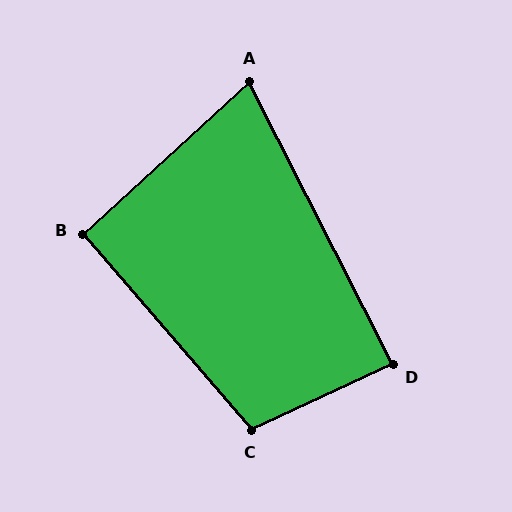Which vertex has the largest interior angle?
C, at approximately 105 degrees.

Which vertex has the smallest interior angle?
A, at approximately 75 degrees.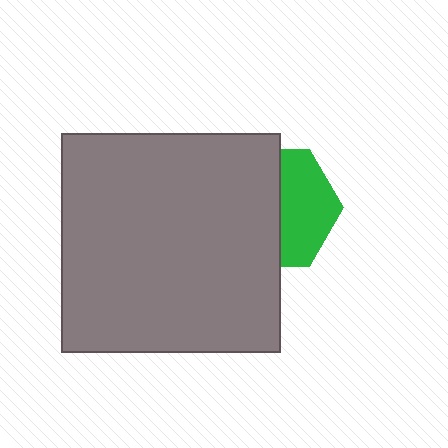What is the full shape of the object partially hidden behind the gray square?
The partially hidden object is a green hexagon.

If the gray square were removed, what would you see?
You would see the complete green hexagon.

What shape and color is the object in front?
The object in front is a gray square.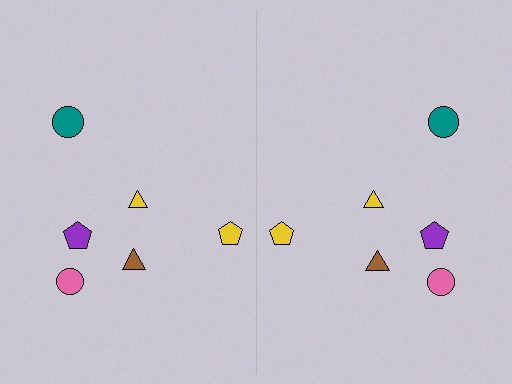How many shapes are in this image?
There are 12 shapes in this image.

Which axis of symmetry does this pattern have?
The pattern has a vertical axis of symmetry running through the center of the image.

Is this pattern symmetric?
Yes, this pattern has bilateral (reflection) symmetry.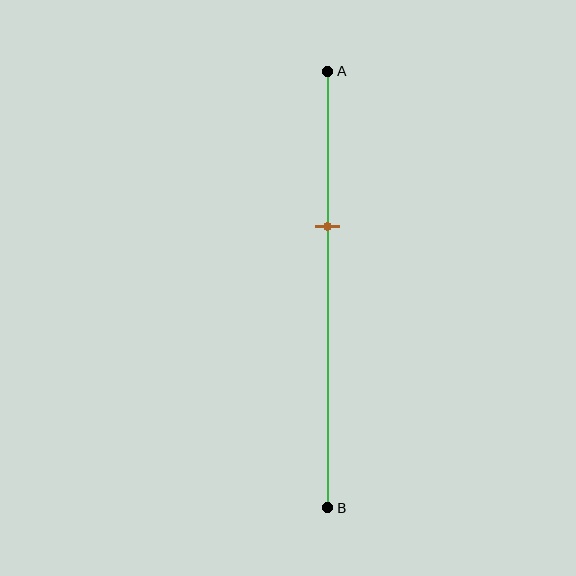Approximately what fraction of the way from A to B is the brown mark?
The brown mark is approximately 35% of the way from A to B.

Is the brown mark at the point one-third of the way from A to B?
Yes, the mark is approximately at the one-third point.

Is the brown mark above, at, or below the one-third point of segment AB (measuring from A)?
The brown mark is approximately at the one-third point of segment AB.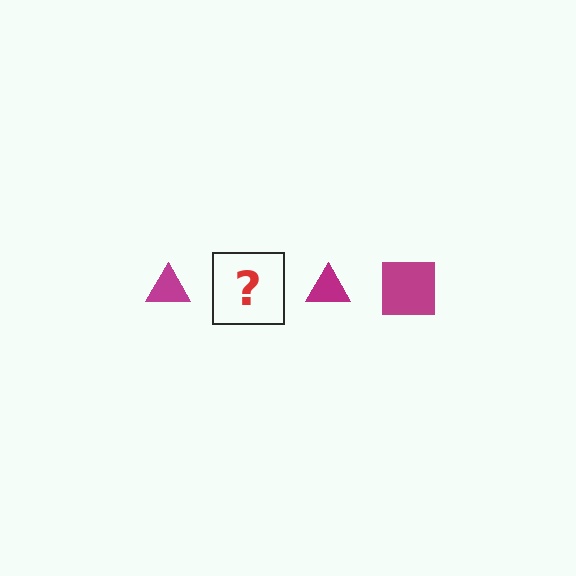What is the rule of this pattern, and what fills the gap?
The rule is that the pattern cycles through triangle, square shapes in magenta. The gap should be filled with a magenta square.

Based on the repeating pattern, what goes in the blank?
The blank should be a magenta square.